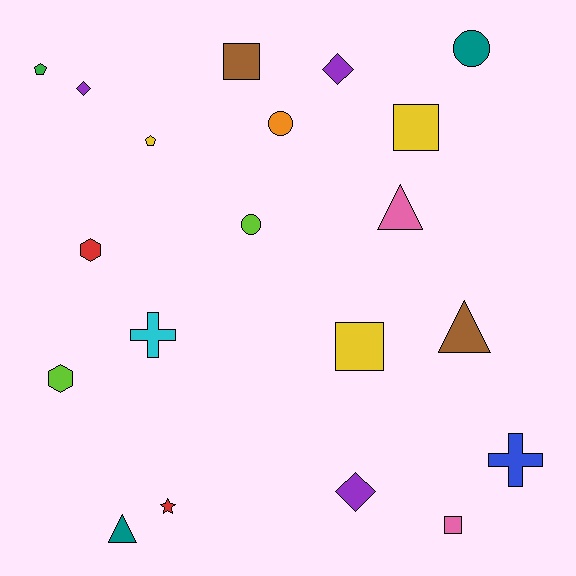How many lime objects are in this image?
There are 2 lime objects.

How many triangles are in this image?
There are 3 triangles.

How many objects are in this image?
There are 20 objects.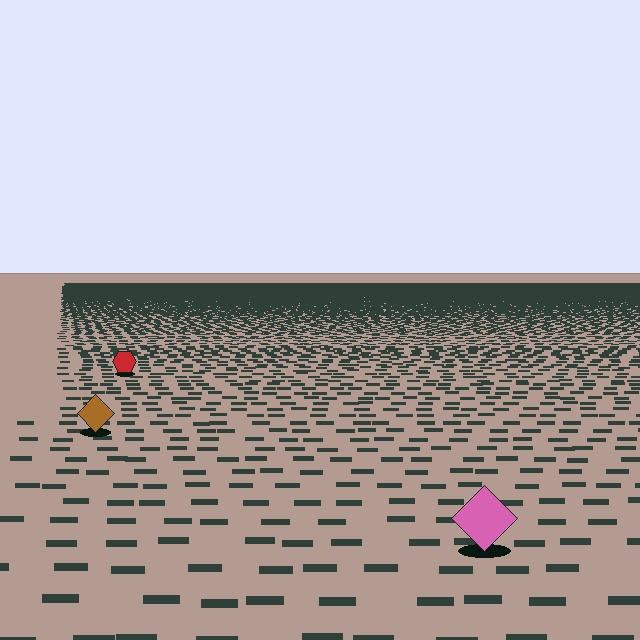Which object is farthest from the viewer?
The red hexagon is farthest from the viewer. It appears smaller and the ground texture around it is denser.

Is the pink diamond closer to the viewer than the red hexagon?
Yes. The pink diamond is closer — you can tell from the texture gradient: the ground texture is coarser near it.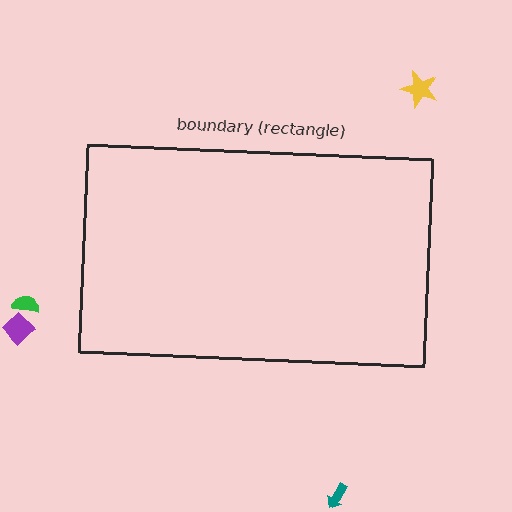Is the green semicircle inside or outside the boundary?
Outside.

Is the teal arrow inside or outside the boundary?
Outside.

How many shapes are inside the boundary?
0 inside, 4 outside.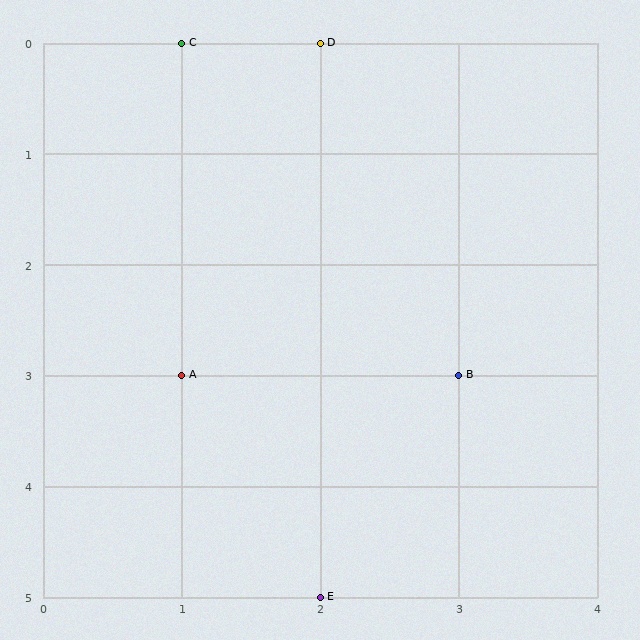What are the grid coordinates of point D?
Point D is at grid coordinates (2, 0).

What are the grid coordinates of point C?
Point C is at grid coordinates (1, 0).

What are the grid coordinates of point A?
Point A is at grid coordinates (1, 3).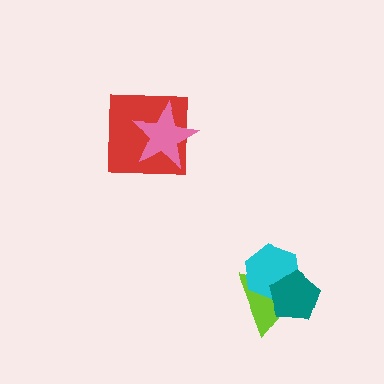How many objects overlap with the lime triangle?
2 objects overlap with the lime triangle.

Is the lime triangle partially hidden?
Yes, it is partially covered by another shape.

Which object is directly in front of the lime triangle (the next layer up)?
The cyan hexagon is directly in front of the lime triangle.